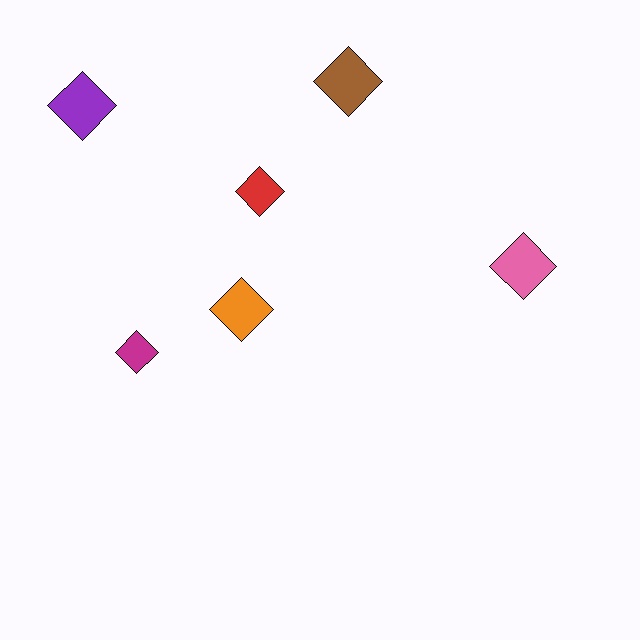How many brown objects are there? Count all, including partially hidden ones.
There is 1 brown object.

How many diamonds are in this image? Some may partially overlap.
There are 6 diamonds.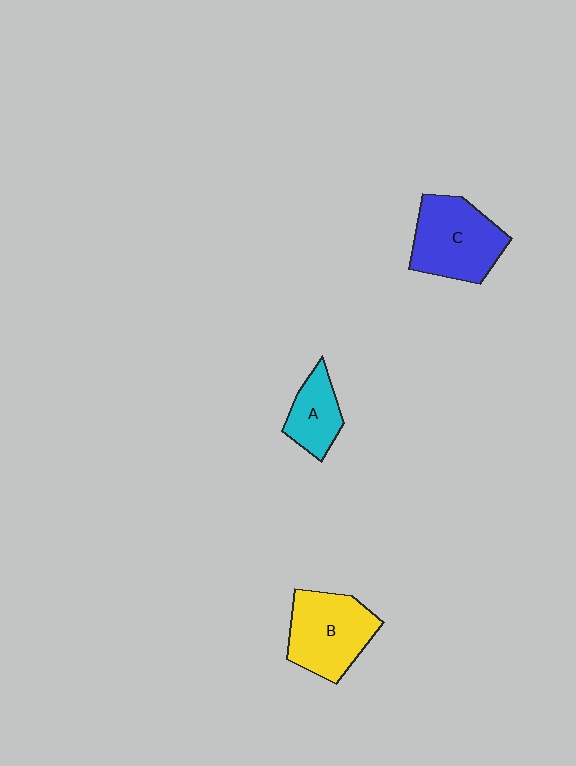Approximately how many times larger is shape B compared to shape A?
Approximately 1.7 times.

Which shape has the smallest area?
Shape A (cyan).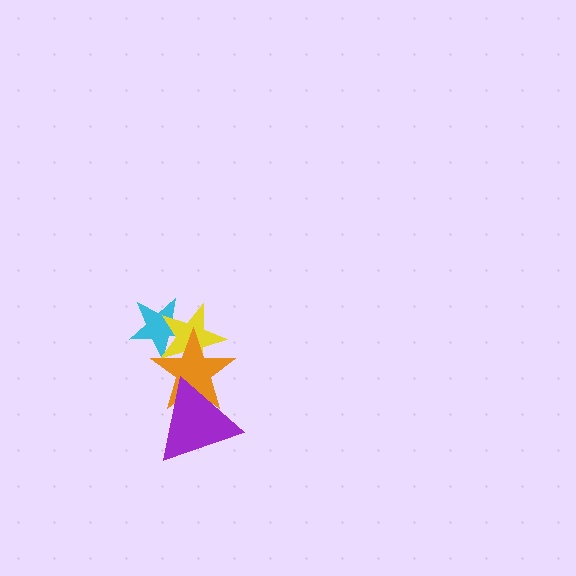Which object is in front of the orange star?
The purple triangle is in front of the orange star.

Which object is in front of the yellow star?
The orange star is in front of the yellow star.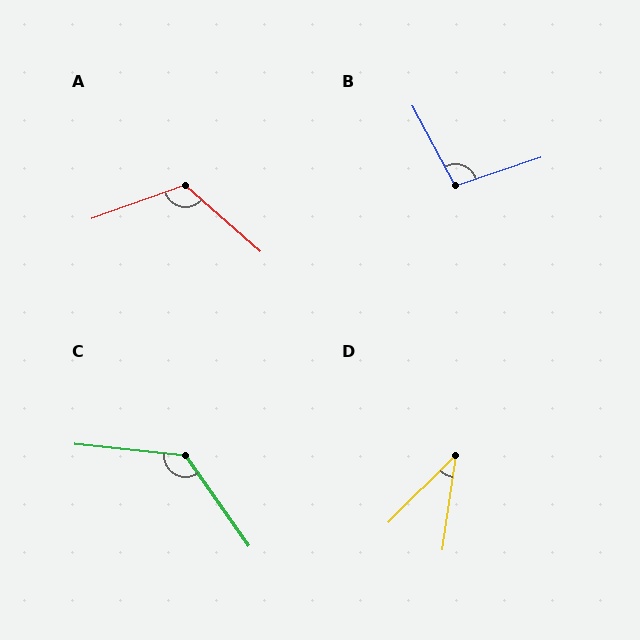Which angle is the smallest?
D, at approximately 37 degrees.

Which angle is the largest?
C, at approximately 131 degrees.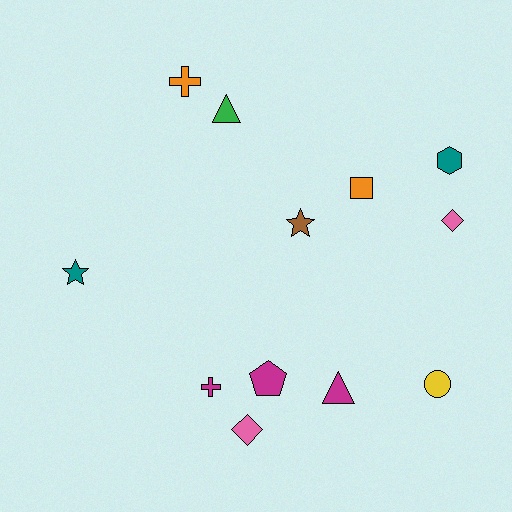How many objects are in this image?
There are 12 objects.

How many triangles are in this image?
There are 2 triangles.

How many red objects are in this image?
There are no red objects.